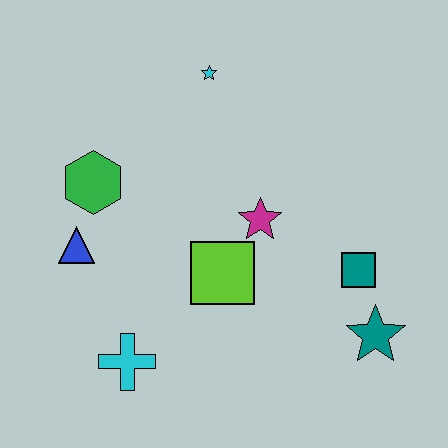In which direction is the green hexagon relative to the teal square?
The green hexagon is to the left of the teal square.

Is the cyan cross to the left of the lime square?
Yes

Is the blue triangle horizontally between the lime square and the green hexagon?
No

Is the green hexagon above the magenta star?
Yes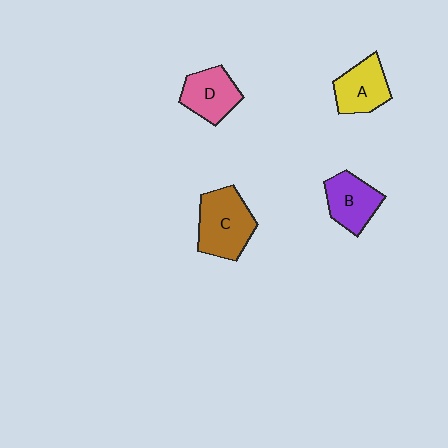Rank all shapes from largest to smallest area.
From largest to smallest: C (brown), D (pink), B (purple), A (yellow).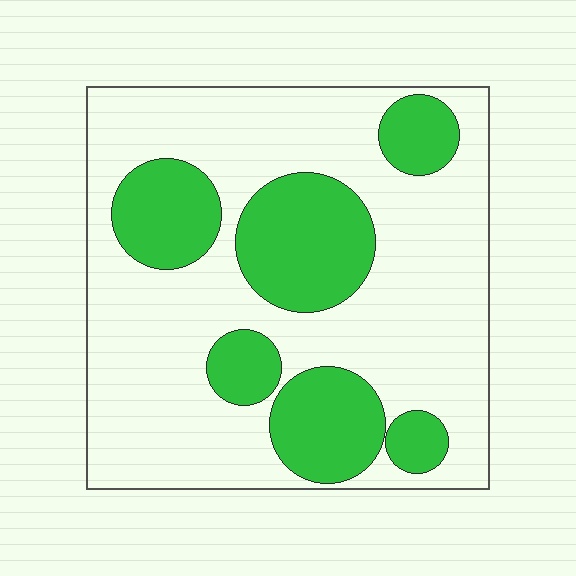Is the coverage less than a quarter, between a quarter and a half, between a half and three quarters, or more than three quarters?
Between a quarter and a half.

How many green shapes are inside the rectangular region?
6.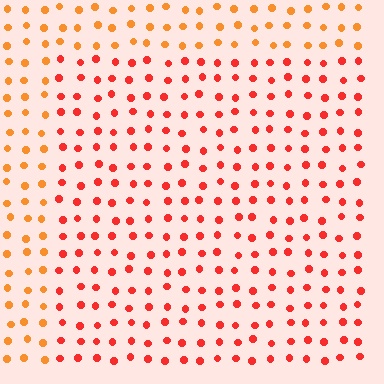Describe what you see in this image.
The image is filled with small orange elements in a uniform arrangement. A rectangle-shaped region is visible where the elements are tinted to a slightly different hue, forming a subtle color boundary.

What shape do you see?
I see a rectangle.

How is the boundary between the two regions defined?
The boundary is defined purely by a slight shift in hue (about 29 degrees). Spacing, size, and orientation are identical on both sides.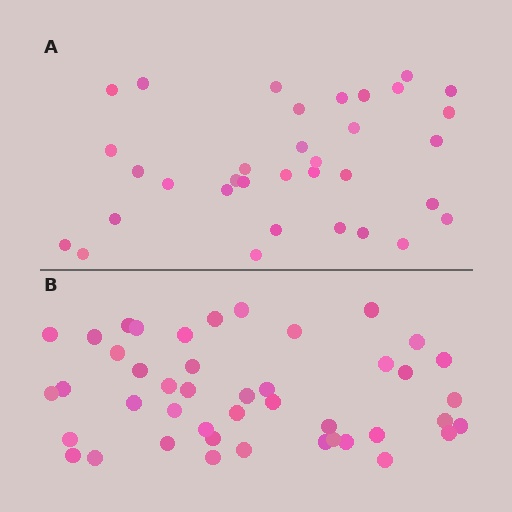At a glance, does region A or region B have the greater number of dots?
Region B (the bottom region) has more dots.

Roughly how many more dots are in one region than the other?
Region B has roughly 10 or so more dots than region A.